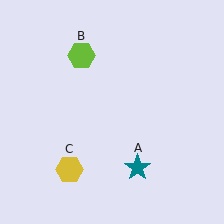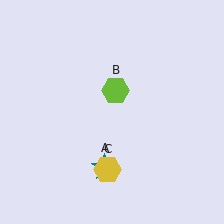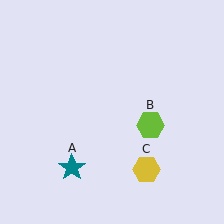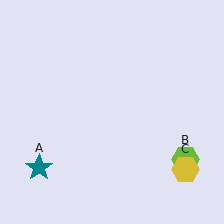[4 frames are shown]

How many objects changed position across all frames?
3 objects changed position: teal star (object A), lime hexagon (object B), yellow hexagon (object C).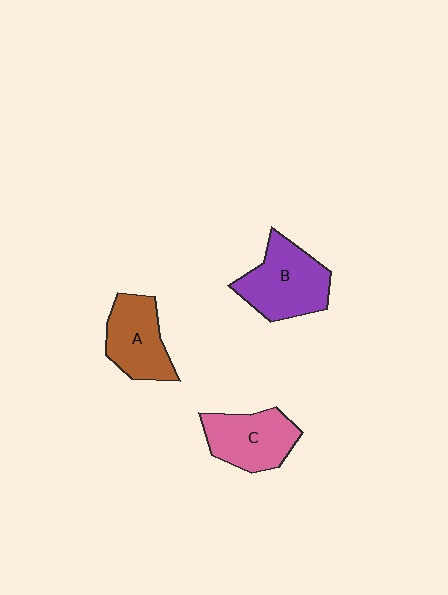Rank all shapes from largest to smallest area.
From largest to smallest: B (purple), C (pink), A (brown).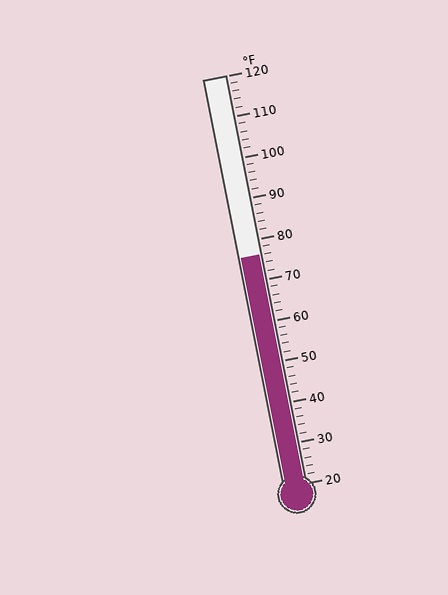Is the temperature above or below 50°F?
The temperature is above 50°F.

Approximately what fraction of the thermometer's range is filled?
The thermometer is filled to approximately 55% of its range.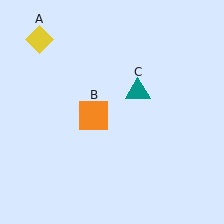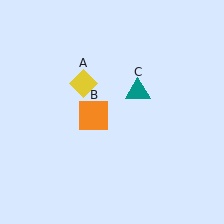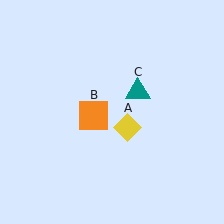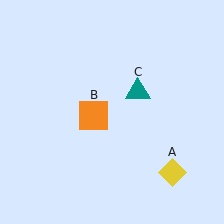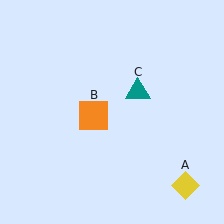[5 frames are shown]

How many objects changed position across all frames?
1 object changed position: yellow diamond (object A).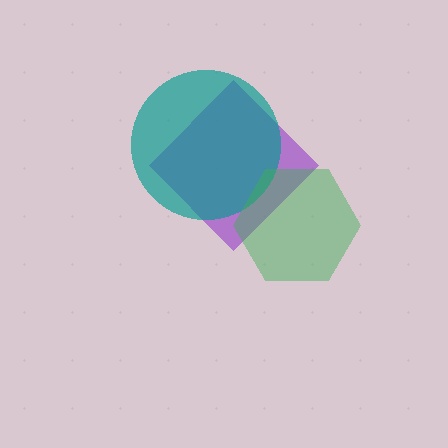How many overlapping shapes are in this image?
There are 3 overlapping shapes in the image.